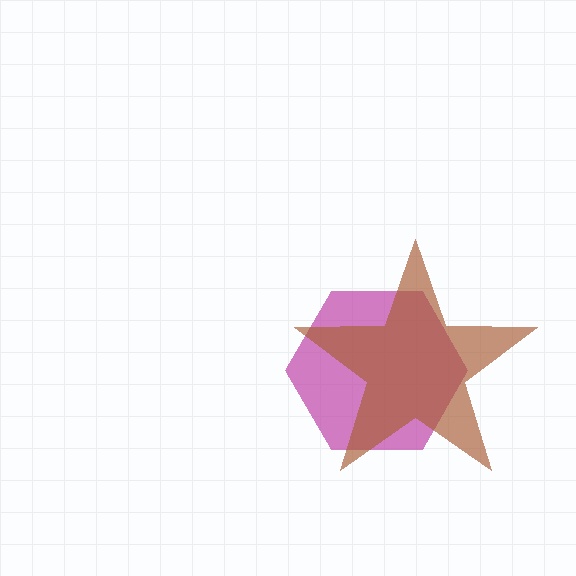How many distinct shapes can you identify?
There are 2 distinct shapes: a magenta hexagon, a brown star.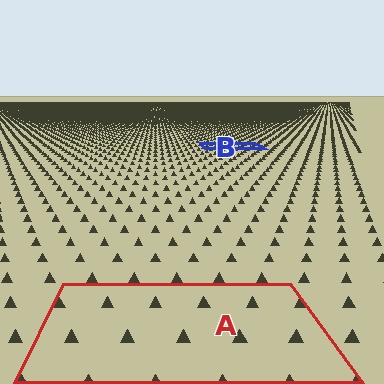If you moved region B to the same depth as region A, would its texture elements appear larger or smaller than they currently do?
They would appear larger. At a closer depth, the same texture elements are projected at a bigger on-screen size.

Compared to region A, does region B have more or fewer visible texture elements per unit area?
Region B has more texture elements per unit area — they are packed more densely because it is farther away.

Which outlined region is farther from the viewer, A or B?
Region B is farther from the viewer — the texture elements inside it appear smaller and more densely packed.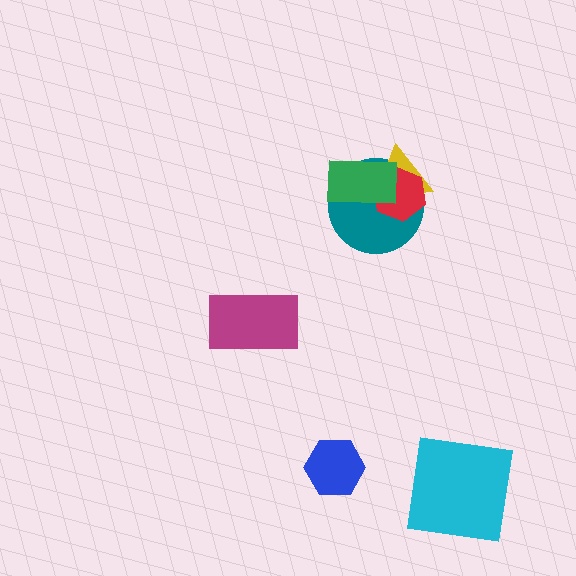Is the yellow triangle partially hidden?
Yes, it is partially covered by another shape.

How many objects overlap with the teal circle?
3 objects overlap with the teal circle.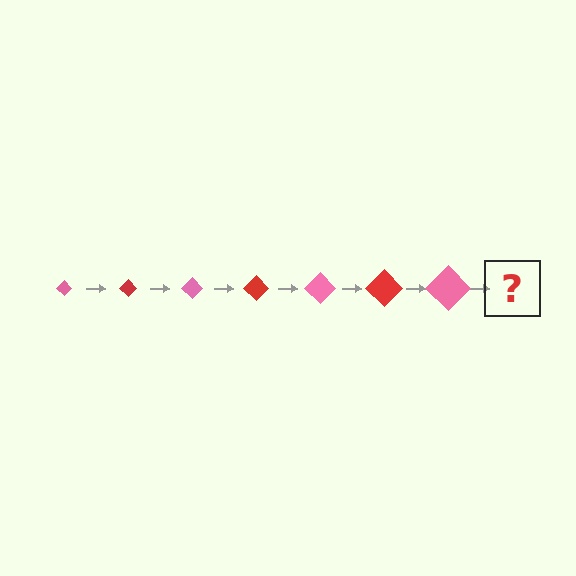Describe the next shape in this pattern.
It should be a red diamond, larger than the previous one.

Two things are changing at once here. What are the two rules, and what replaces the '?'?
The two rules are that the diamond grows larger each step and the color cycles through pink and red. The '?' should be a red diamond, larger than the previous one.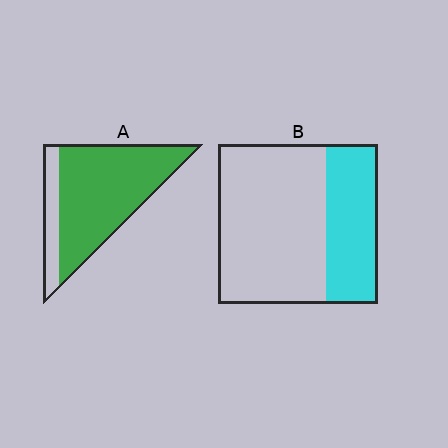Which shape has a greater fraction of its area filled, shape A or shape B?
Shape A.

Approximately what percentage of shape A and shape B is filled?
A is approximately 80% and B is approximately 30%.